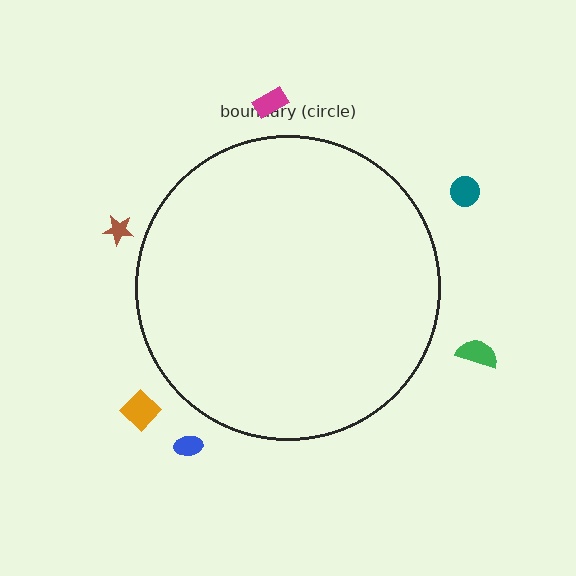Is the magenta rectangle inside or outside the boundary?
Outside.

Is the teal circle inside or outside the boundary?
Outside.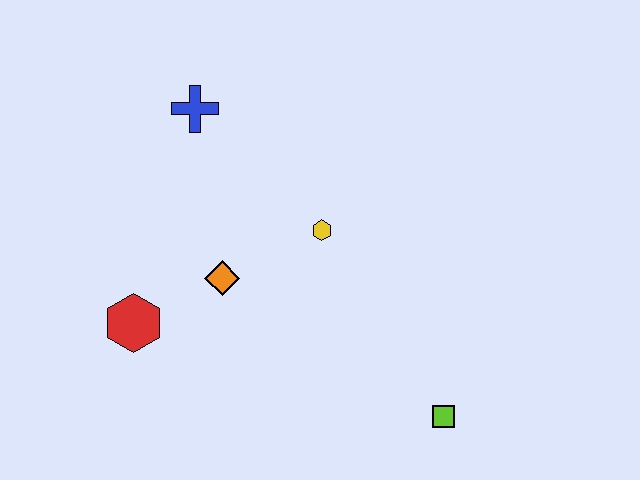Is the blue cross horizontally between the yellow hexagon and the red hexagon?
Yes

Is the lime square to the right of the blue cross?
Yes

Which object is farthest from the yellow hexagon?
The lime square is farthest from the yellow hexagon.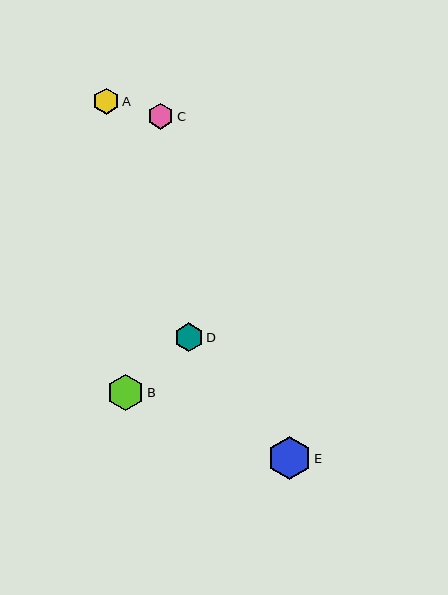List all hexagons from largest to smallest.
From largest to smallest: E, B, D, C, A.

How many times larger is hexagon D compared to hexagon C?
Hexagon D is approximately 1.1 times the size of hexagon C.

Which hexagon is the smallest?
Hexagon A is the smallest with a size of approximately 26 pixels.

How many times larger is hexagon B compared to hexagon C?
Hexagon B is approximately 1.4 times the size of hexagon C.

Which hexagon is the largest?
Hexagon E is the largest with a size of approximately 43 pixels.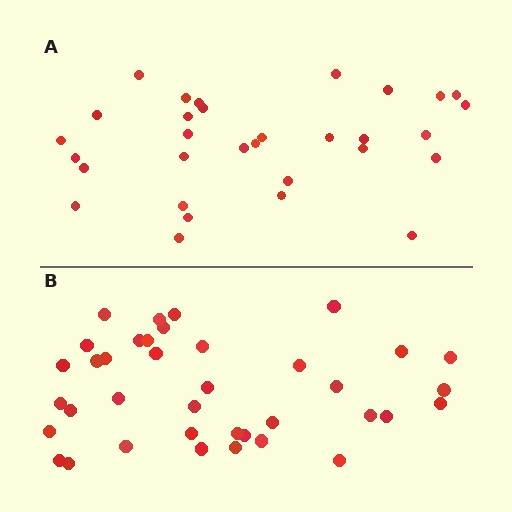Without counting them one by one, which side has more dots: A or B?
Region B (the bottom region) has more dots.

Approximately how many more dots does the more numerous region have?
Region B has roughly 8 or so more dots than region A.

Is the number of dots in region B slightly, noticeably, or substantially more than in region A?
Region B has only slightly more — the two regions are fairly close. The ratio is roughly 1.2 to 1.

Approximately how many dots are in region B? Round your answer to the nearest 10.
About 40 dots. (The exact count is 38, which rounds to 40.)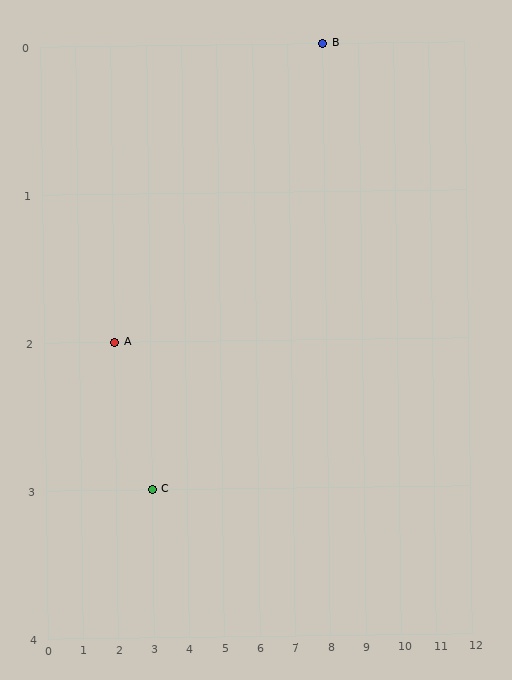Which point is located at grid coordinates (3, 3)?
Point C is at (3, 3).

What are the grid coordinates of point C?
Point C is at grid coordinates (3, 3).